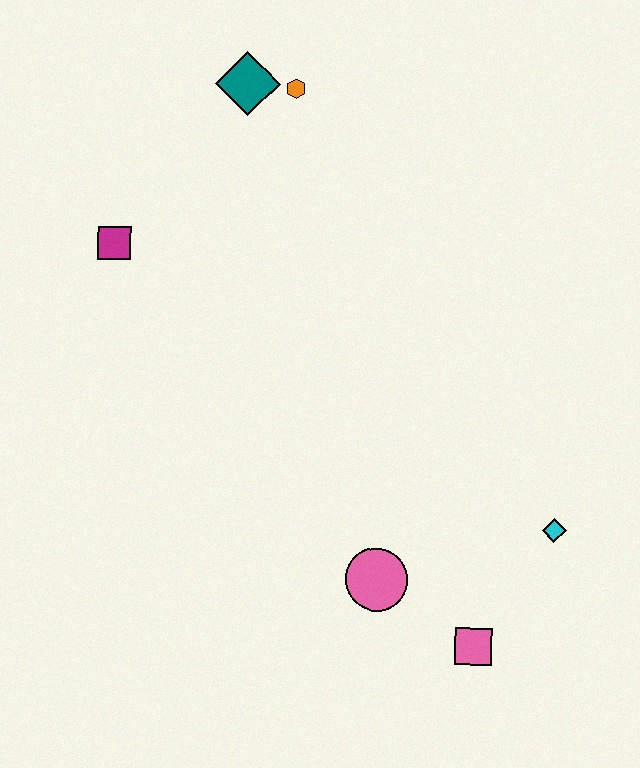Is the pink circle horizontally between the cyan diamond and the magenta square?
Yes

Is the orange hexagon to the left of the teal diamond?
No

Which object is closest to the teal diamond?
The orange hexagon is closest to the teal diamond.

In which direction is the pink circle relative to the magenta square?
The pink circle is below the magenta square.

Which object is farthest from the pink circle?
The teal diamond is farthest from the pink circle.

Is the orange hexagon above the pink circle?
Yes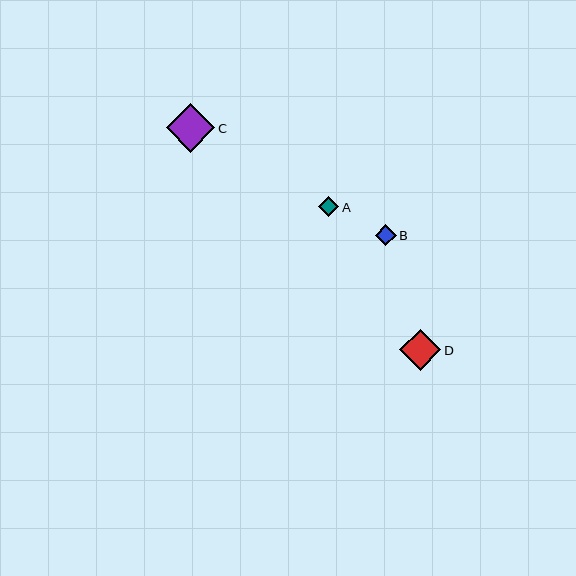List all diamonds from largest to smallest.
From largest to smallest: C, D, B, A.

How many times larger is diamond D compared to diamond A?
Diamond D is approximately 2.0 times the size of diamond A.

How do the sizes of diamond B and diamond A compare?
Diamond B and diamond A are approximately the same size.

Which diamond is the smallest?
Diamond A is the smallest with a size of approximately 21 pixels.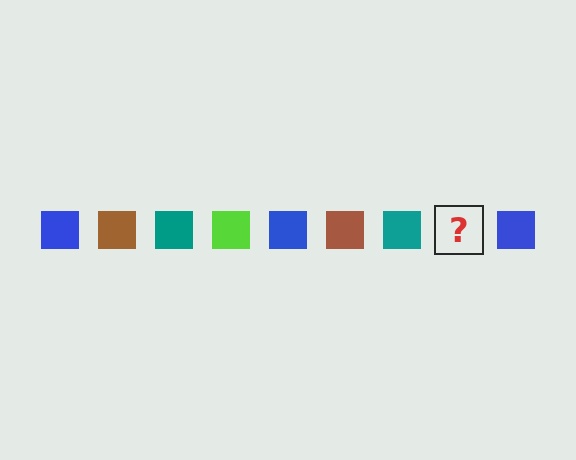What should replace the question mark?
The question mark should be replaced with a lime square.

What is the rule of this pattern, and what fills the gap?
The rule is that the pattern cycles through blue, brown, teal, lime squares. The gap should be filled with a lime square.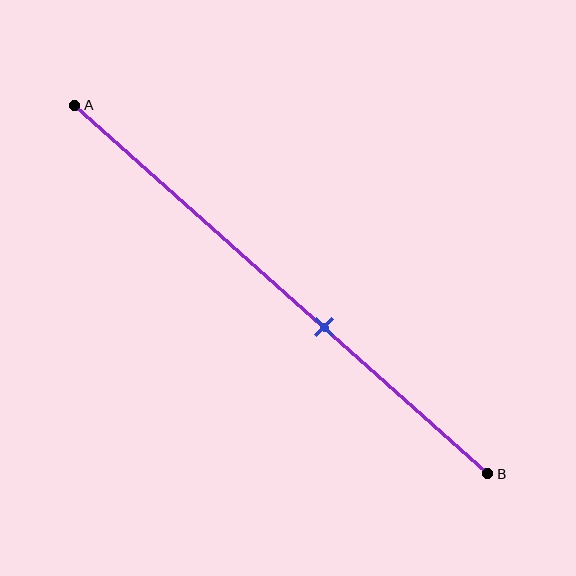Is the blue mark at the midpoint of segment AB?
No, the mark is at about 60% from A, not at the 50% midpoint.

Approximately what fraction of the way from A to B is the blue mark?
The blue mark is approximately 60% of the way from A to B.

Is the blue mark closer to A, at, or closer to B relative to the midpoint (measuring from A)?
The blue mark is closer to point B than the midpoint of segment AB.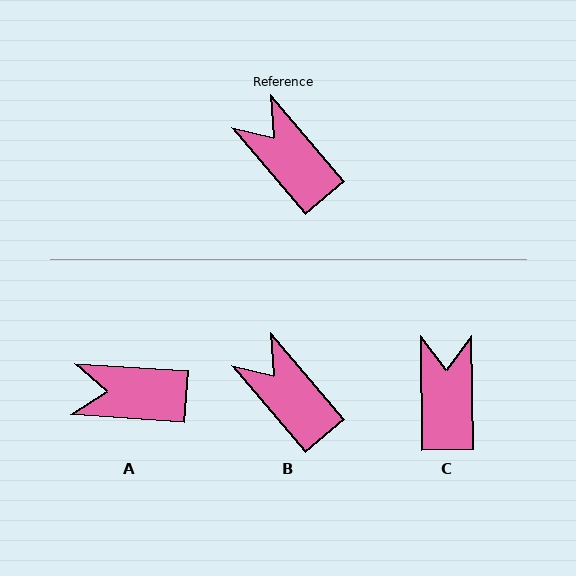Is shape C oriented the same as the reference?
No, it is off by about 40 degrees.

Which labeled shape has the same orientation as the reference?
B.